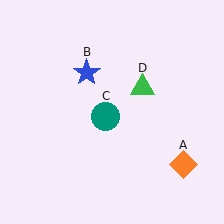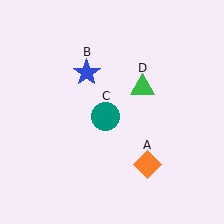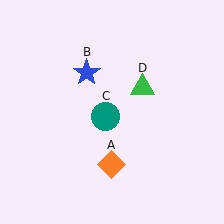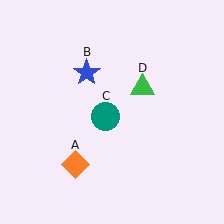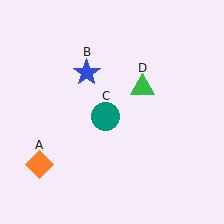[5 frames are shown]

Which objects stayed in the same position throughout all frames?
Blue star (object B) and teal circle (object C) and green triangle (object D) remained stationary.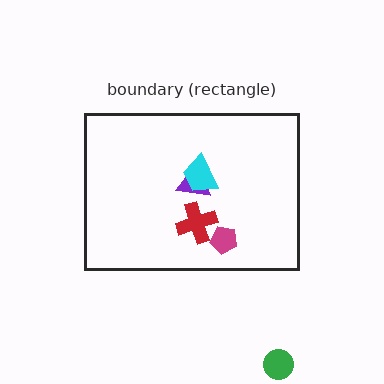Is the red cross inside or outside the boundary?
Inside.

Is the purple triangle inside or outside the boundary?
Inside.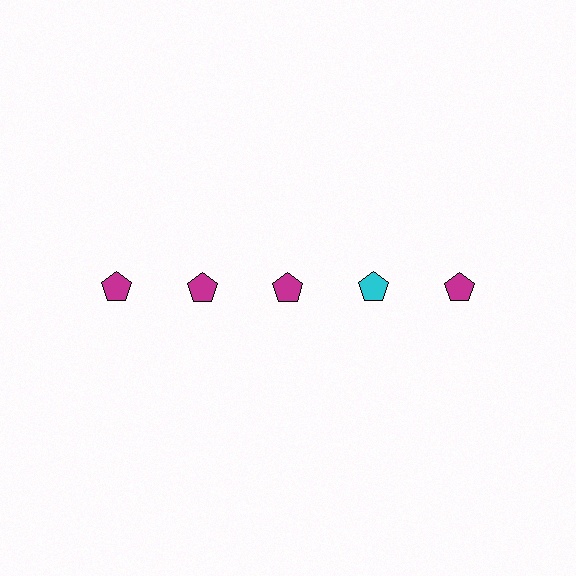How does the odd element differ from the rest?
It has a different color: cyan instead of magenta.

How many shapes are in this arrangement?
There are 5 shapes arranged in a grid pattern.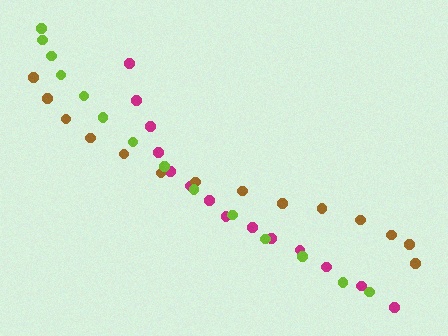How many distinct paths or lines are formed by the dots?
There are 3 distinct paths.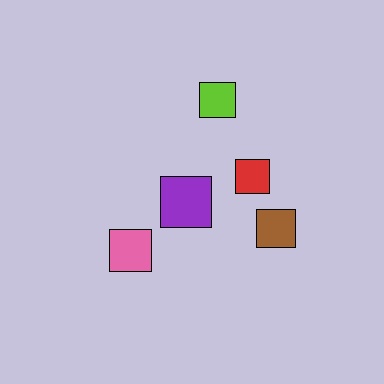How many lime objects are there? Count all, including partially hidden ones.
There is 1 lime object.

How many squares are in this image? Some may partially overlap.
There are 5 squares.